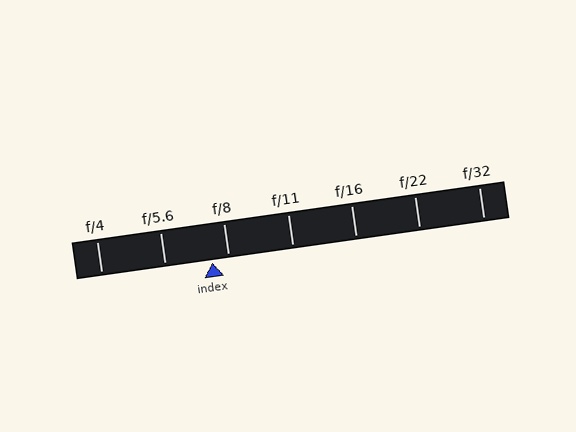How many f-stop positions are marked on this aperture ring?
There are 7 f-stop positions marked.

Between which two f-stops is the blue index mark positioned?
The index mark is between f/5.6 and f/8.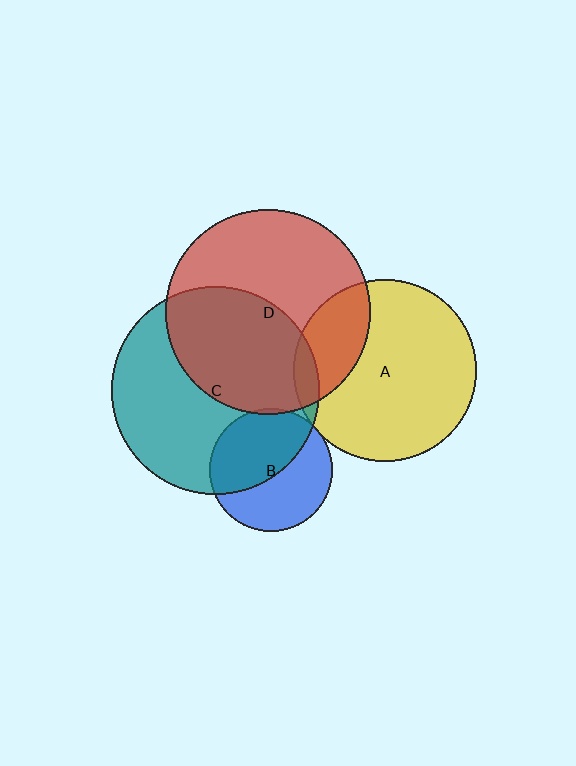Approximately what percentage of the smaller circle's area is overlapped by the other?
Approximately 5%.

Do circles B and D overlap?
Yes.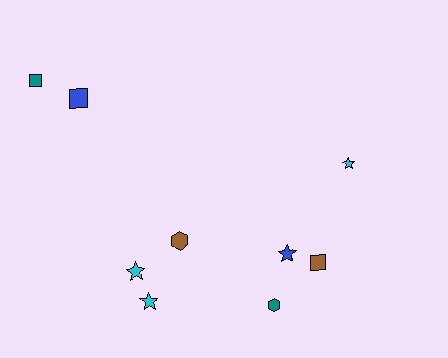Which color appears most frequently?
Cyan, with 3 objects.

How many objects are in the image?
There are 9 objects.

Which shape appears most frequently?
Star, with 4 objects.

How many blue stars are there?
There is 1 blue star.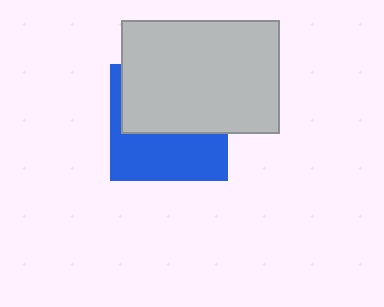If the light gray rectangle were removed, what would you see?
You would see the complete blue square.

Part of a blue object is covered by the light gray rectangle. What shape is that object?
It is a square.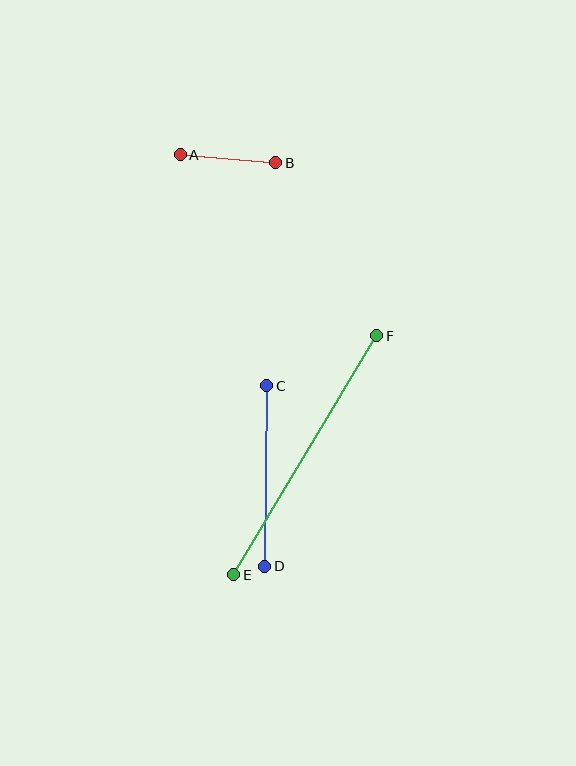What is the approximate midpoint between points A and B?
The midpoint is at approximately (228, 159) pixels.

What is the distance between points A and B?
The distance is approximately 96 pixels.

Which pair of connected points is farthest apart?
Points E and F are farthest apart.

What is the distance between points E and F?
The distance is approximately 279 pixels.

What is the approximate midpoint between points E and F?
The midpoint is at approximately (305, 455) pixels.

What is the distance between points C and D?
The distance is approximately 180 pixels.